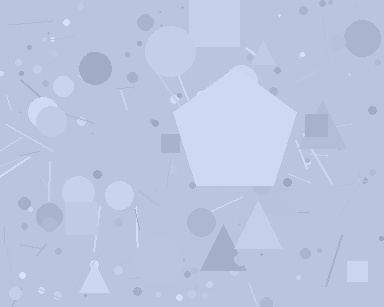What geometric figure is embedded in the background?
A pentagon is embedded in the background.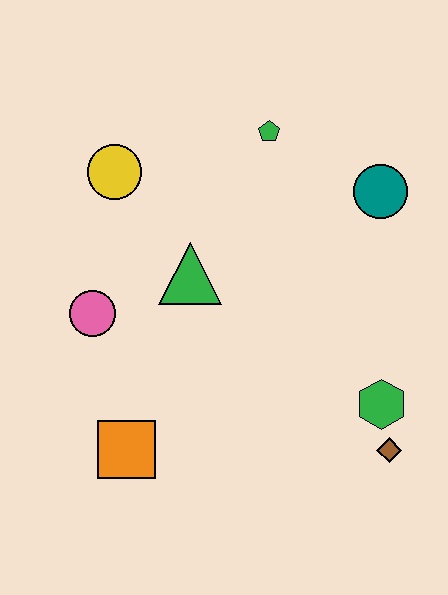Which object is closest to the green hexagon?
The brown diamond is closest to the green hexagon.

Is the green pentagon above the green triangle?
Yes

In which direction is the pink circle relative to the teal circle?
The pink circle is to the left of the teal circle.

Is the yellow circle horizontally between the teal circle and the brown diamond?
No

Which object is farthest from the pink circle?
The brown diamond is farthest from the pink circle.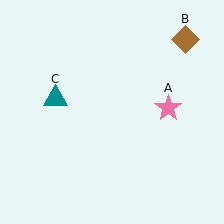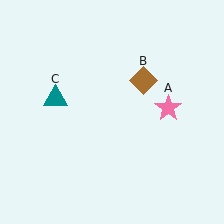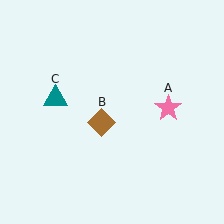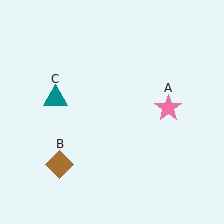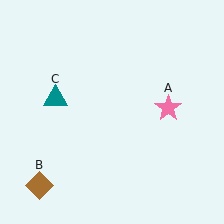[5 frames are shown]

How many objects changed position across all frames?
1 object changed position: brown diamond (object B).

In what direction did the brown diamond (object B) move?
The brown diamond (object B) moved down and to the left.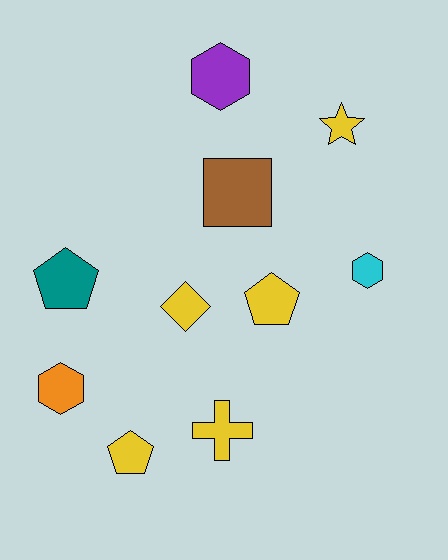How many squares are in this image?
There is 1 square.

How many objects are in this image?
There are 10 objects.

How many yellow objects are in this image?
There are 5 yellow objects.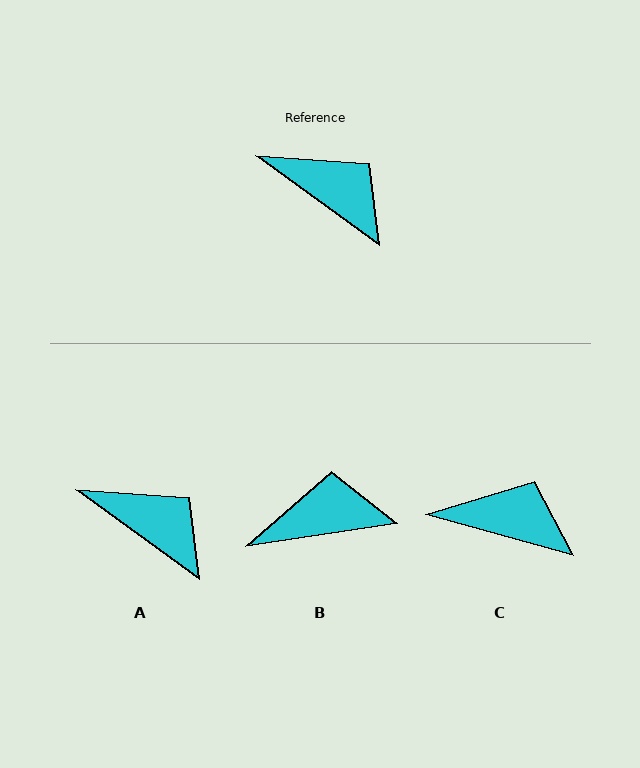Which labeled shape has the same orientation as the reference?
A.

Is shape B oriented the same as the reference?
No, it is off by about 45 degrees.